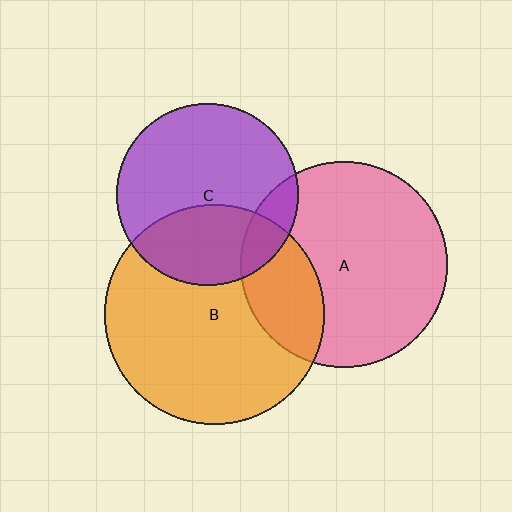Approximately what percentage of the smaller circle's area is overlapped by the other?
Approximately 35%.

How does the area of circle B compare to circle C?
Approximately 1.5 times.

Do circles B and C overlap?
Yes.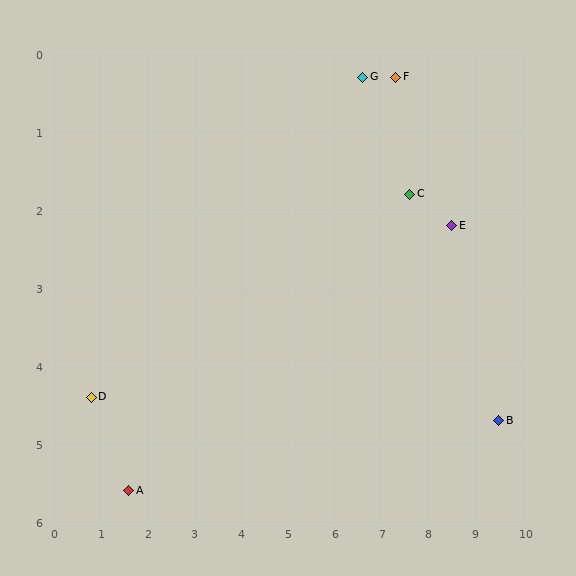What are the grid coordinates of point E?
Point E is at approximately (8.5, 2.2).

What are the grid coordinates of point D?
Point D is at approximately (0.8, 4.4).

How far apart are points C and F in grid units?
Points C and F are about 1.5 grid units apart.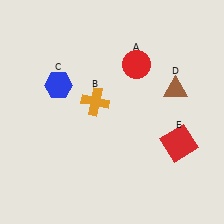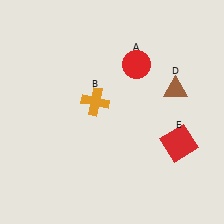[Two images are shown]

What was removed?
The blue hexagon (C) was removed in Image 2.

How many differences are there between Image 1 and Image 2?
There is 1 difference between the two images.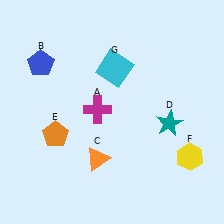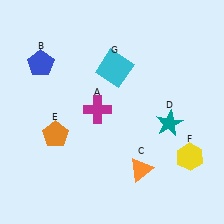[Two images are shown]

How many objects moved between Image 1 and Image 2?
1 object moved between the two images.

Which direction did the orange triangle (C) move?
The orange triangle (C) moved right.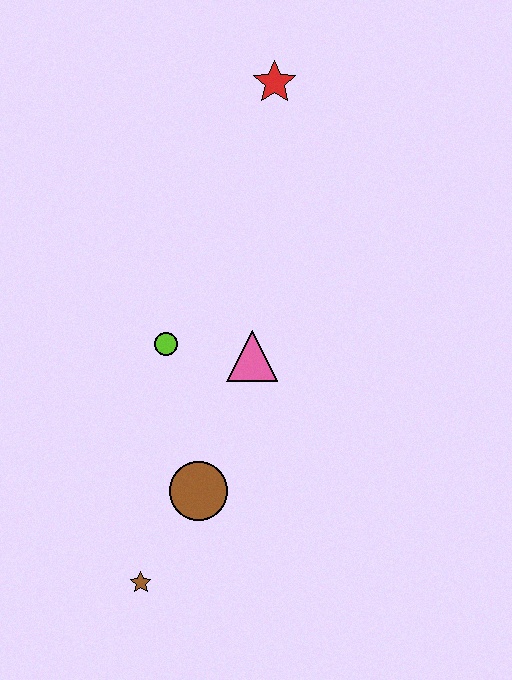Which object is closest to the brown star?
The brown circle is closest to the brown star.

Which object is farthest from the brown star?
The red star is farthest from the brown star.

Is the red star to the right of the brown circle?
Yes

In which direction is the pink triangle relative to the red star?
The pink triangle is below the red star.